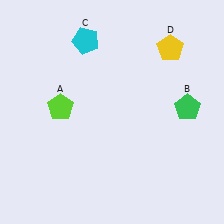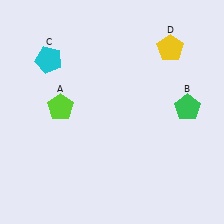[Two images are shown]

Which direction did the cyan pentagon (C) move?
The cyan pentagon (C) moved left.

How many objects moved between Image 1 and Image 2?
1 object moved between the two images.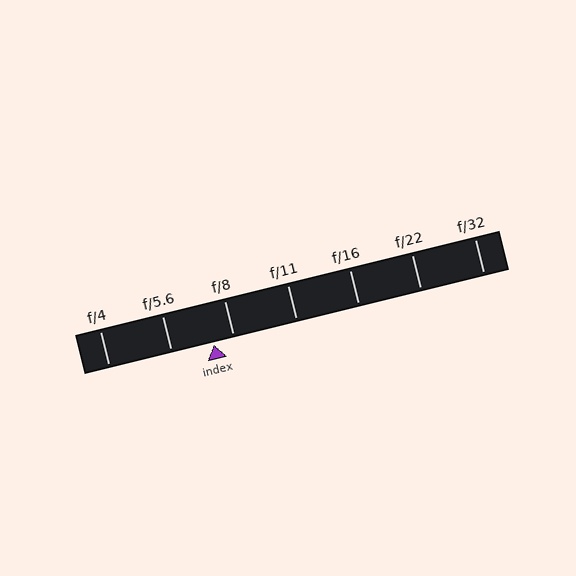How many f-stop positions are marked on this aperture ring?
There are 7 f-stop positions marked.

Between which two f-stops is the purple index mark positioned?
The index mark is between f/5.6 and f/8.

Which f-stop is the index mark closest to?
The index mark is closest to f/8.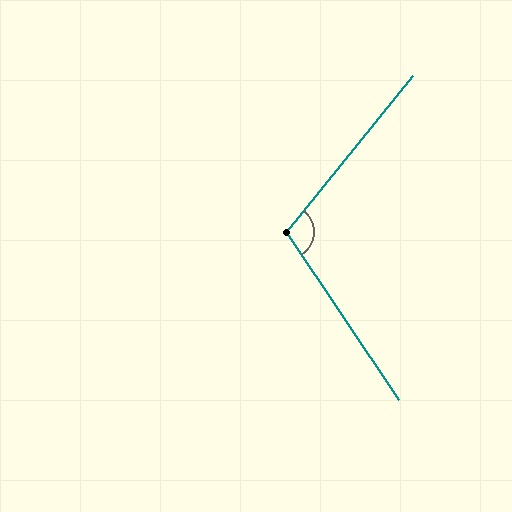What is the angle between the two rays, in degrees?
Approximately 107 degrees.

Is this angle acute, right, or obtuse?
It is obtuse.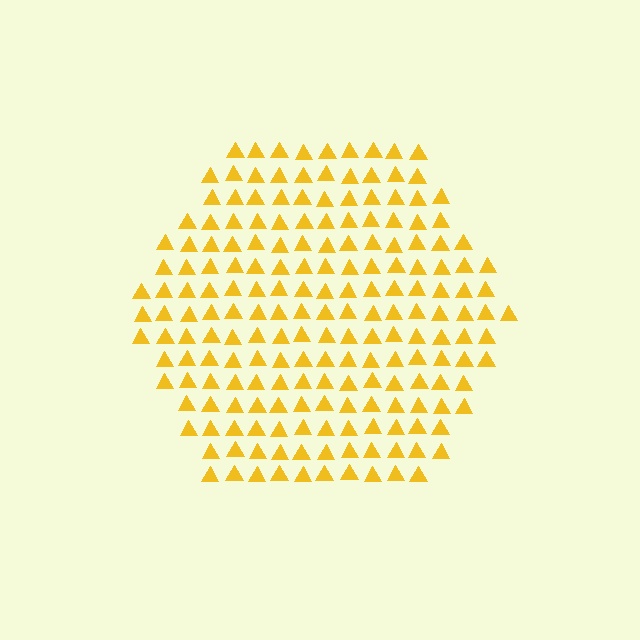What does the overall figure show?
The overall figure shows a hexagon.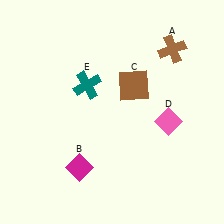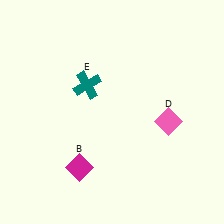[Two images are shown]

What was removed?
The brown square (C), the brown cross (A) were removed in Image 2.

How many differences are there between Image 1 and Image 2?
There are 2 differences between the two images.